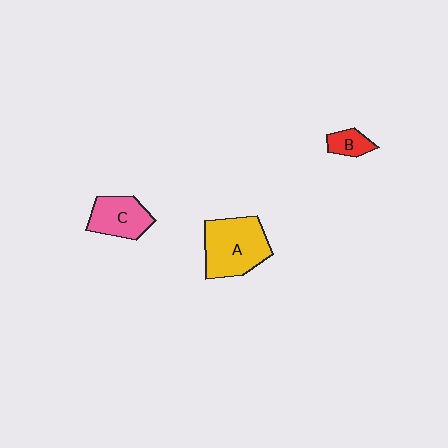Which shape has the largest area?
Shape A (yellow).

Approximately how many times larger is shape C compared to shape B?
Approximately 2.1 times.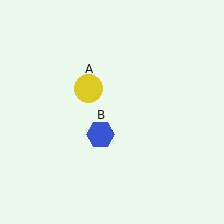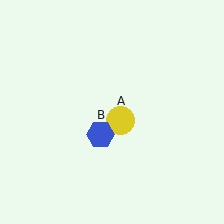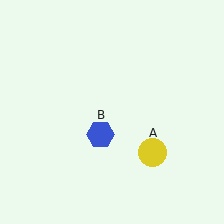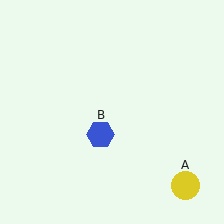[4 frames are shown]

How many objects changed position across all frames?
1 object changed position: yellow circle (object A).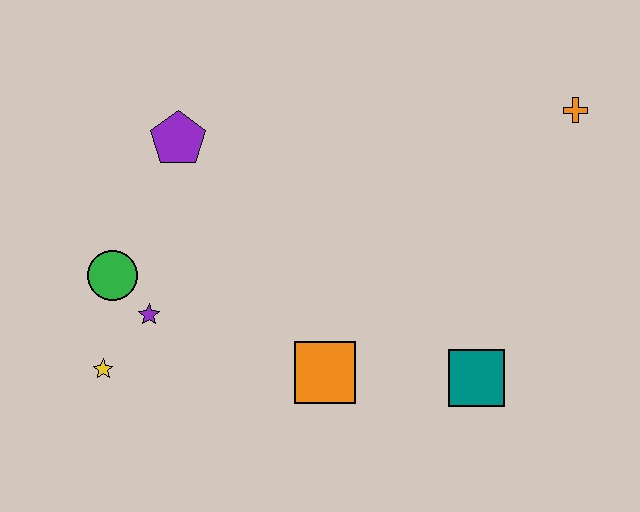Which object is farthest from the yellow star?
The orange cross is farthest from the yellow star.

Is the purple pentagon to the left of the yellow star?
No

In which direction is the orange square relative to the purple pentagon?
The orange square is below the purple pentagon.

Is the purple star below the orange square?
No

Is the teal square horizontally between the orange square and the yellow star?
No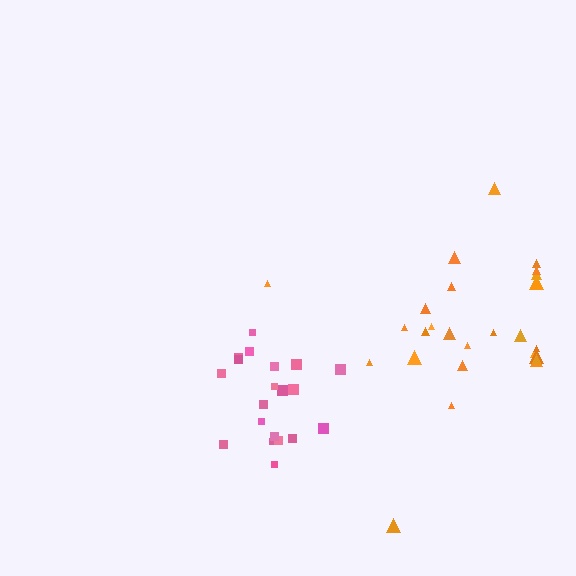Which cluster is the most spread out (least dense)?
Orange.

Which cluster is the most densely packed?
Pink.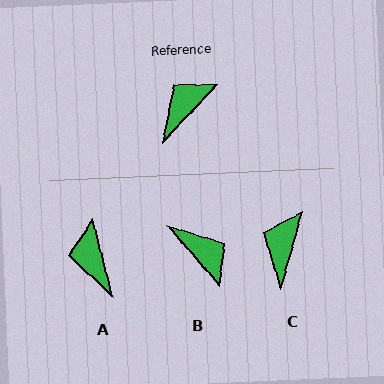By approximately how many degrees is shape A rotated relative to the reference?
Approximately 58 degrees counter-clockwise.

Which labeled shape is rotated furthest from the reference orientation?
B, about 96 degrees away.